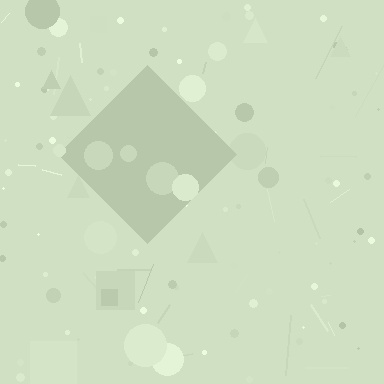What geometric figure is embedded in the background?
A diamond is embedded in the background.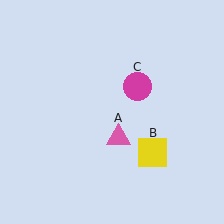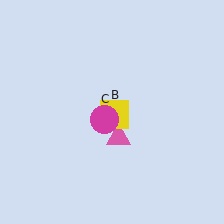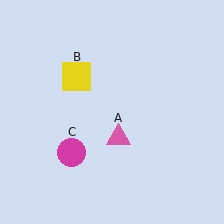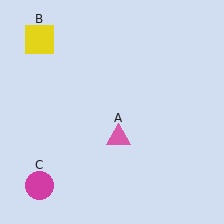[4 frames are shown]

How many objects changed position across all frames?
2 objects changed position: yellow square (object B), magenta circle (object C).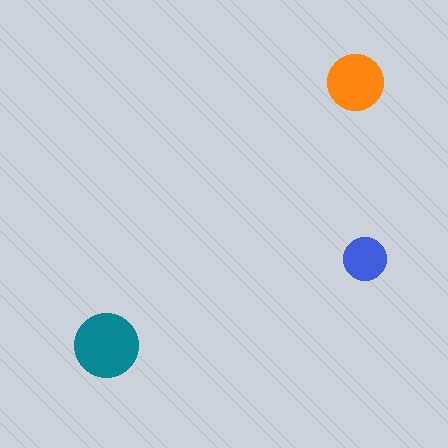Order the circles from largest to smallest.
the teal one, the orange one, the blue one.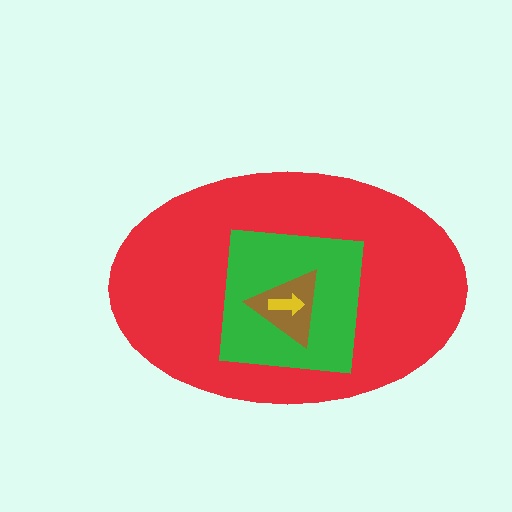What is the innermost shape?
The yellow arrow.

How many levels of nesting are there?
4.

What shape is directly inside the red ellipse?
The green square.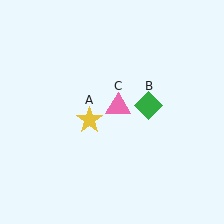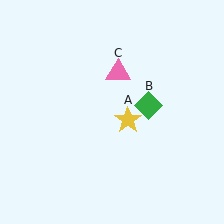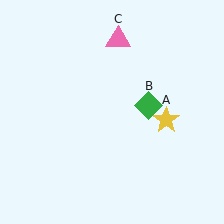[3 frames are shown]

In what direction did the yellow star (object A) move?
The yellow star (object A) moved right.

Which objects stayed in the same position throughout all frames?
Green diamond (object B) remained stationary.